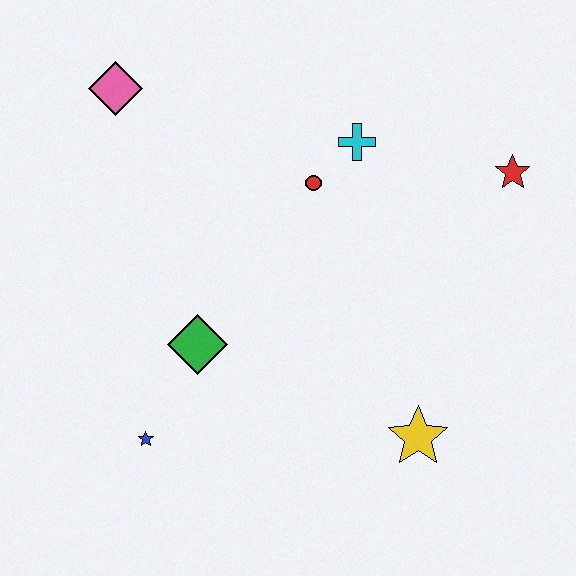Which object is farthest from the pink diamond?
The yellow star is farthest from the pink diamond.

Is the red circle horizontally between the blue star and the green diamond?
No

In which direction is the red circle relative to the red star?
The red circle is to the left of the red star.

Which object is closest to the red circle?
The cyan cross is closest to the red circle.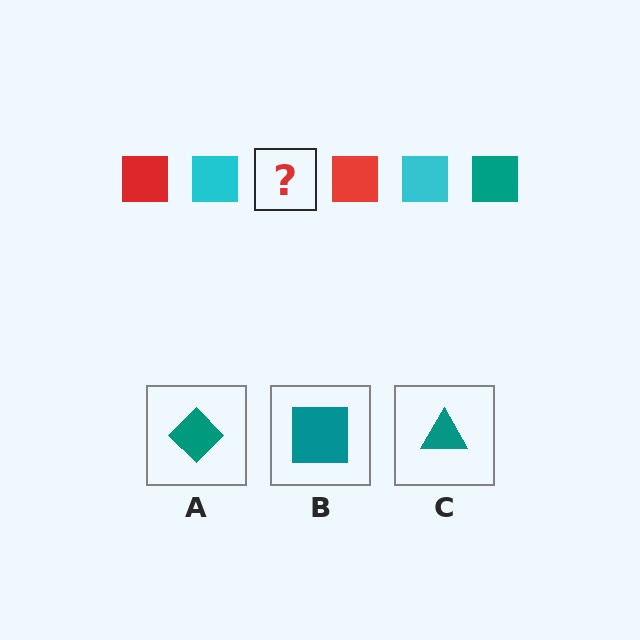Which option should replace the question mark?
Option B.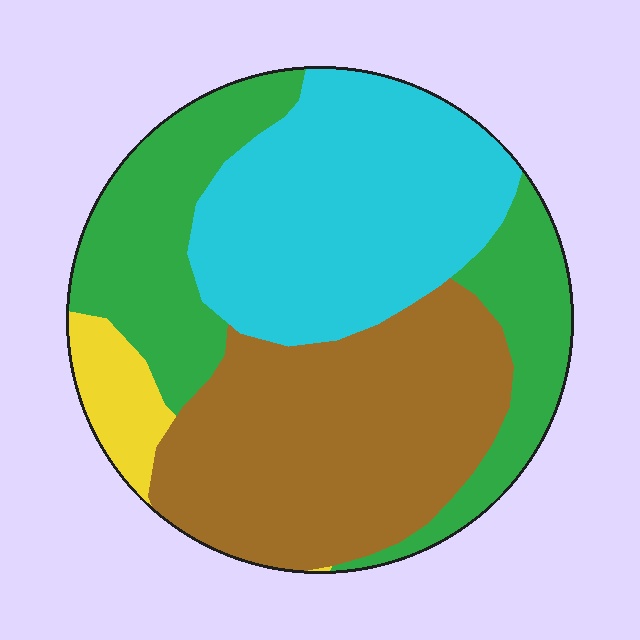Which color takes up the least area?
Yellow, at roughly 5%.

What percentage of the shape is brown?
Brown takes up about one third (1/3) of the shape.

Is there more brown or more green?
Brown.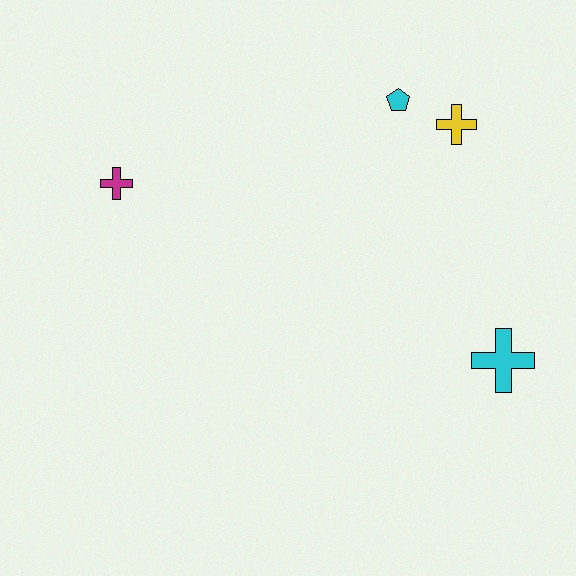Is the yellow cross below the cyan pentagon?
Yes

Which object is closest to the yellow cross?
The cyan pentagon is closest to the yellow cross.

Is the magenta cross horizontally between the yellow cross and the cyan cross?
No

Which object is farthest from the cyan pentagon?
The magenta cross is farthest from the cyan pentagon.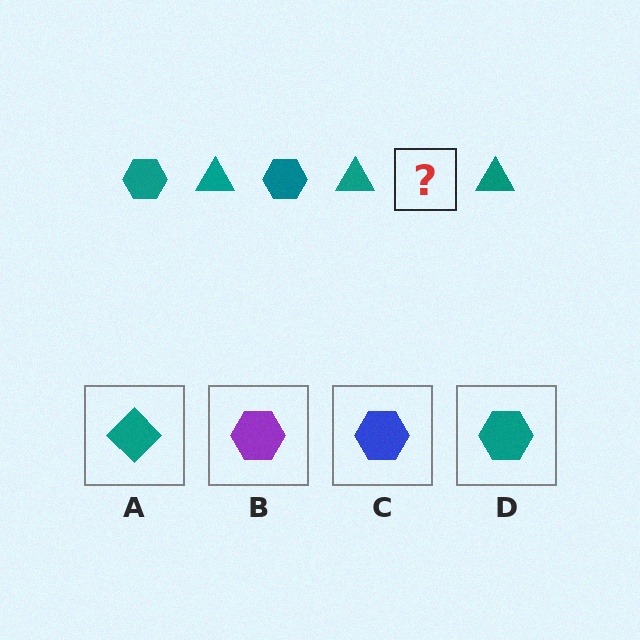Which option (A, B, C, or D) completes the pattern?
D.